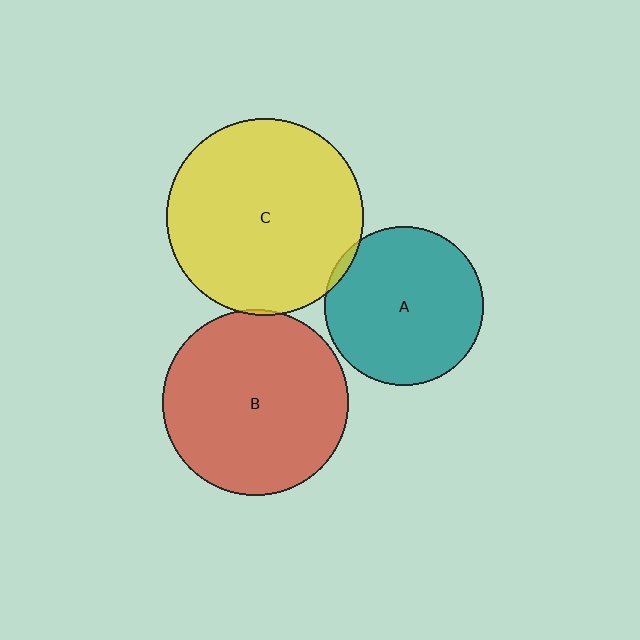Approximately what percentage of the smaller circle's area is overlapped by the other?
Approximately 5%.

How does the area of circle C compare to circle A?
Approximately 1.5 times.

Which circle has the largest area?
Circle C (yellow).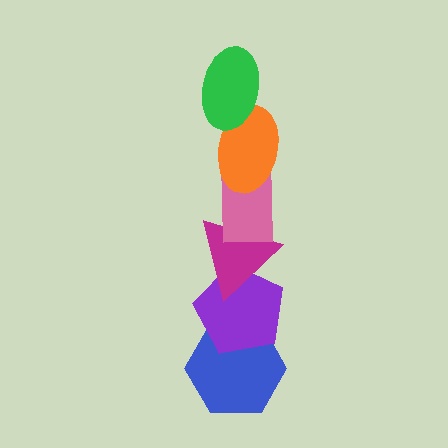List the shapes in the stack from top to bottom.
From top to bottom: the green ellipse, the orange ellipse, the pink rectangle, the magenta triangle, the purple pentagon, the blue hexagon.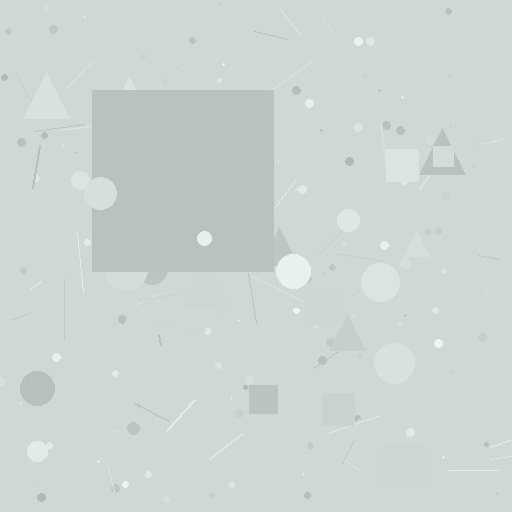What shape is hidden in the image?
A square is hidden in the image.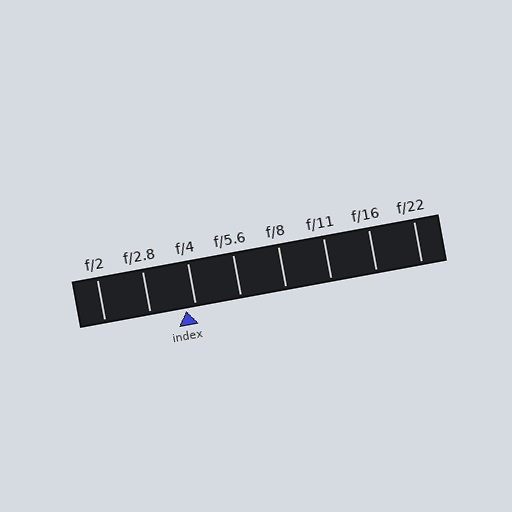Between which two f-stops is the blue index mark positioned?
The index mark is between f/2.8 and f/4.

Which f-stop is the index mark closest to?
The index mark is closest to f/4.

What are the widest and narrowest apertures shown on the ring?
The widest aperture shown is f/2 and the narrowest is f/22.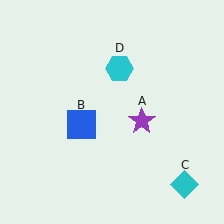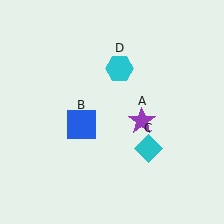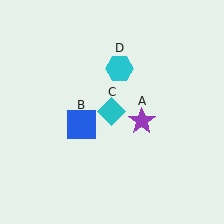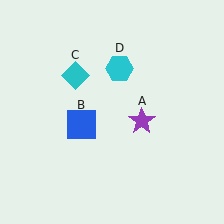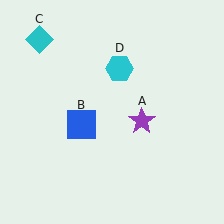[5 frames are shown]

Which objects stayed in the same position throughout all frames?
Purple star (object A) and blue square (object B) and cyan hexagon (object D) remained stationary.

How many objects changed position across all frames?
1 object changed position: cyan diamond (object C).